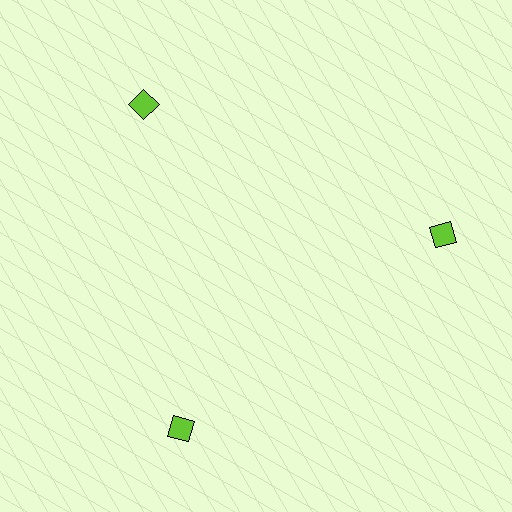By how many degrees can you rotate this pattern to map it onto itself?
The pattern maps onto itself every 120 degrees of rotation.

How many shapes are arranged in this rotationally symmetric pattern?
There are 3 shapes, arranged in 3 groups of 1.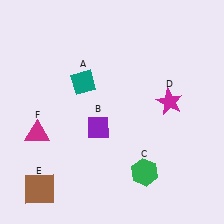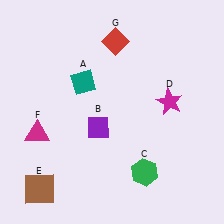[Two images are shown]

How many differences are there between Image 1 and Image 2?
There is 1 difference between the two images.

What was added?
A red diamond (G) was added in Image 2.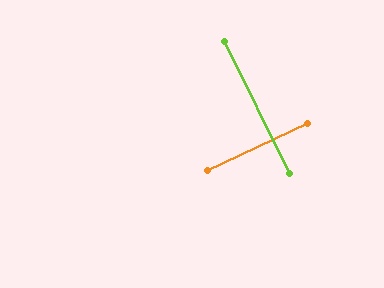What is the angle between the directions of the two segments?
Approximately 89 degrees.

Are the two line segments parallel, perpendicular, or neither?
Perpendicular — they meet at approximately 89°.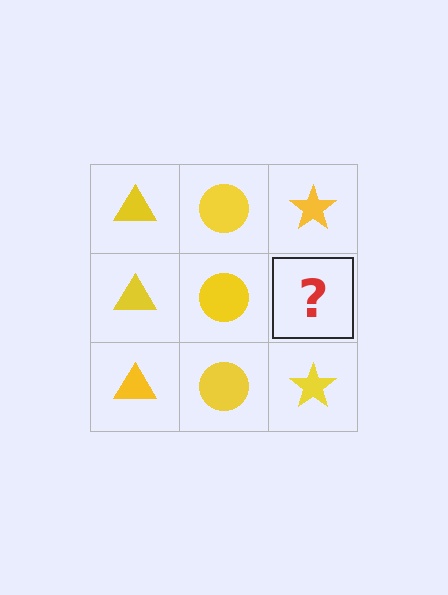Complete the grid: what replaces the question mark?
The question mark should be replaced with a yellow star.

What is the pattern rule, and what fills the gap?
The rule is that each column has a consistent shape. The gap should be filled with a yellow star.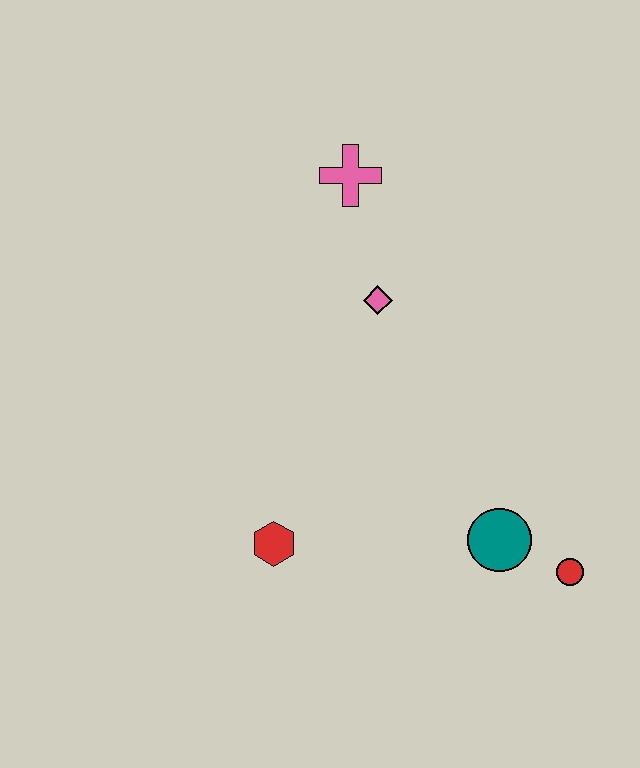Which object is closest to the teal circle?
The red circle is closest to the teal circle.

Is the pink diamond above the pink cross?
No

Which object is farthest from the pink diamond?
The red circle is farthest from the pink diamond.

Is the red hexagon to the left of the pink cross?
Yes